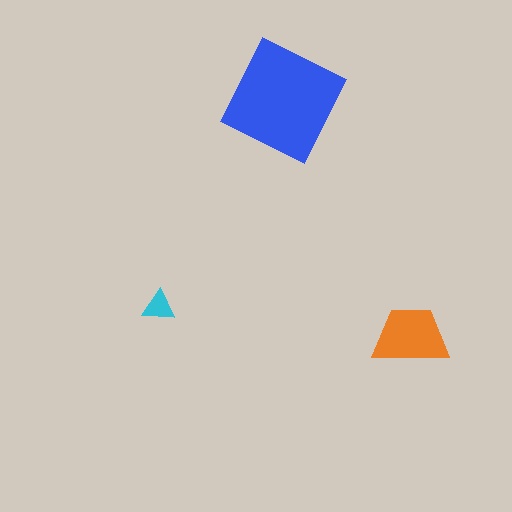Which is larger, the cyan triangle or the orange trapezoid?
The orange trapezoid.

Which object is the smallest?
The cyan triangle.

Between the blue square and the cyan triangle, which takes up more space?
The blue square.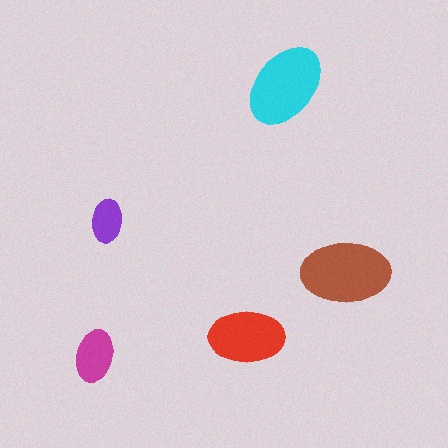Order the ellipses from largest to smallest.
the brown one, the cyan one, the red one, the magenta one, the purple one.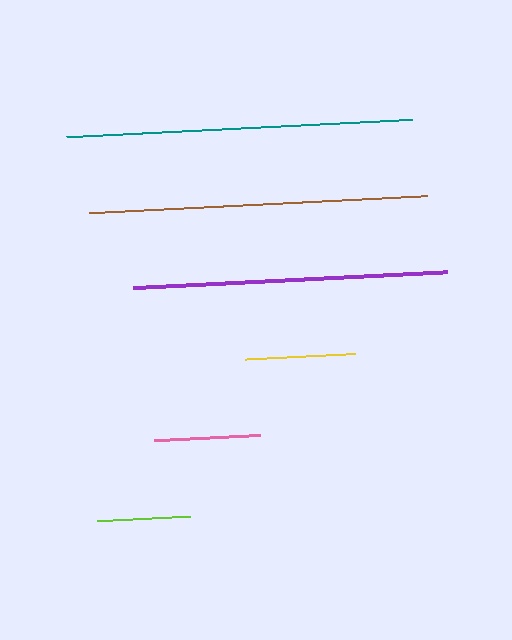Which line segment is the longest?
The teal line is the longest at approximately 346 pixels.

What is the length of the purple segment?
The purple segment is approximately 314 pixels long.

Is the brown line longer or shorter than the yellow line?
The brown line is longer than the yellow line.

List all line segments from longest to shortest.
From longest to shortest: teal, brown, purple, yellow, pink, lime.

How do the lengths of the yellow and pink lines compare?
The yellow and pink lines are approximately the same length.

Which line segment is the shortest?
The lime line is the shortest at approximately 93 pixels.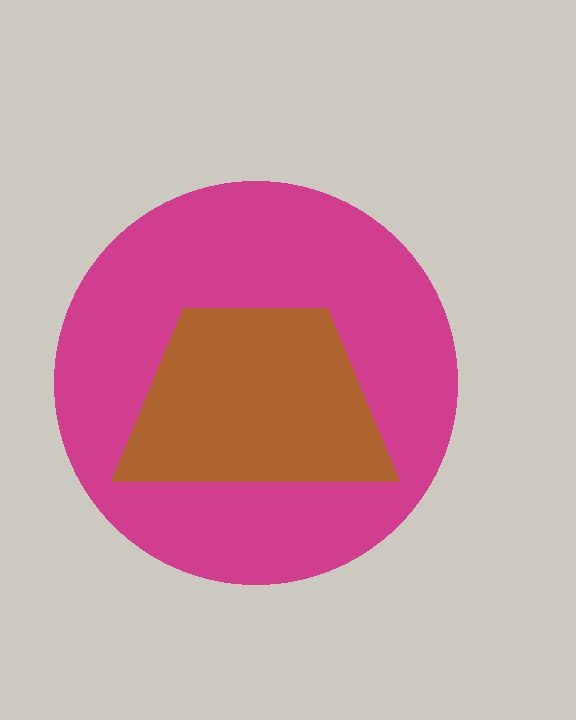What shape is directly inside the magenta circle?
The brown trapezoid.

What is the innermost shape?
The brown trapezoid.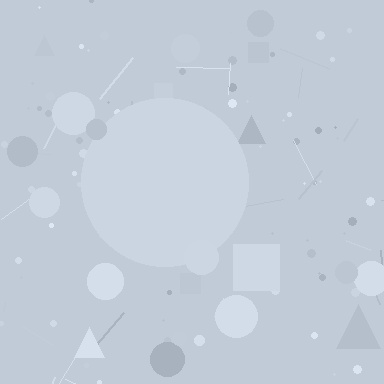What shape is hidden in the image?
A circle is hidden in the image.